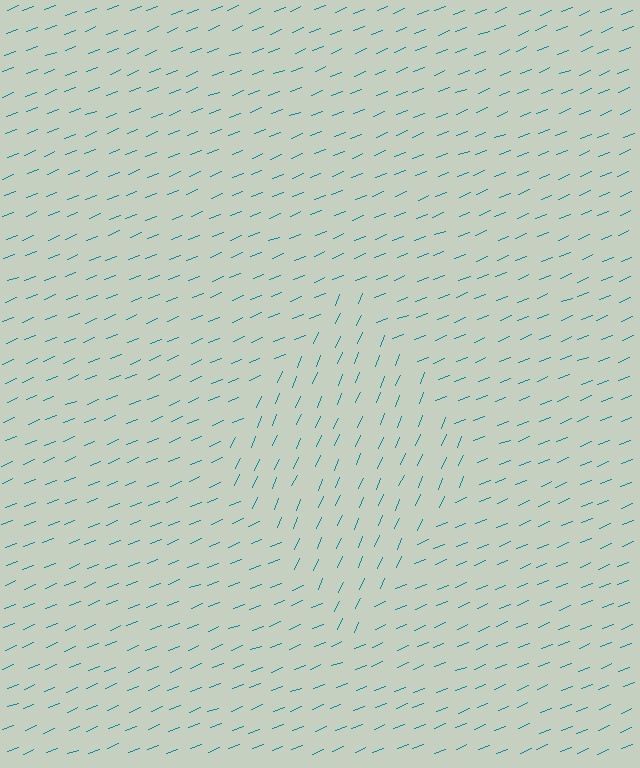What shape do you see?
I see a diamond.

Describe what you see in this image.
The image is filled with small teal line segments. A diamond region in the image has lines oriented differently from the surrounding lines, creating a visible texture boundary.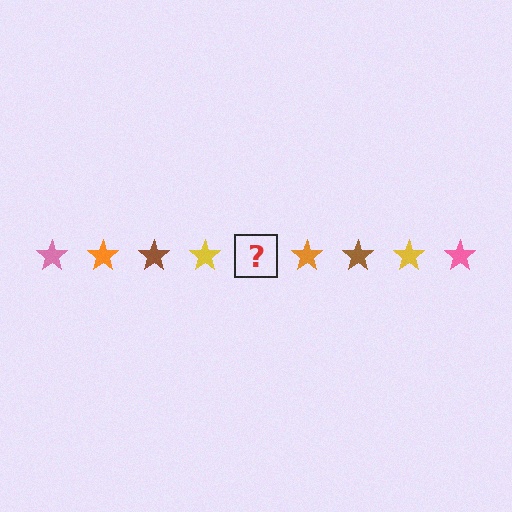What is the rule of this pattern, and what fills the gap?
The rule is that the pattern cycles through pink, orange, brown, yellow stars. The gap should be filled with a pink star.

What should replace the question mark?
The question mark should be replaced with a pink star.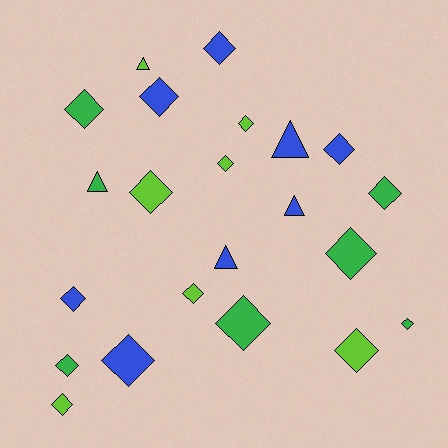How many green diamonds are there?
There are 6 green diamonds.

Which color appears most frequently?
Blue, with 8 objects.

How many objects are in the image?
There are 22 objects.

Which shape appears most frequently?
Diamond, with 17 objects.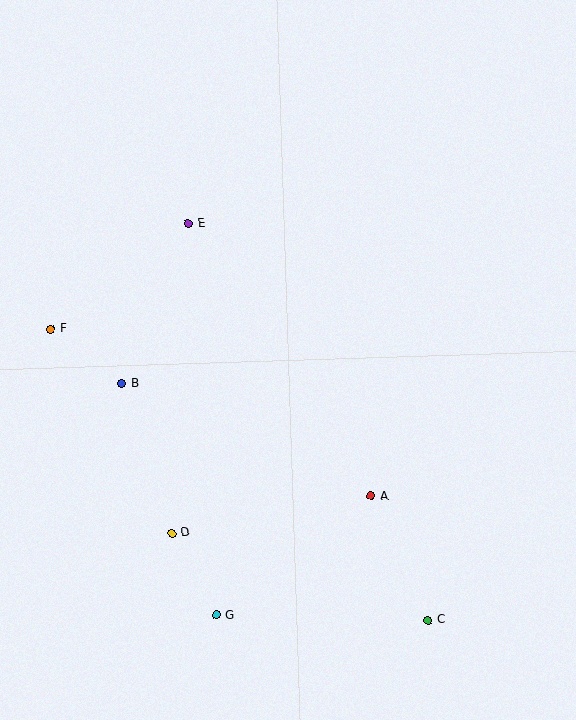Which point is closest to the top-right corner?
Point E is closest to the top-right corner.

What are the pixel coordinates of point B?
Point B is at (121, 384).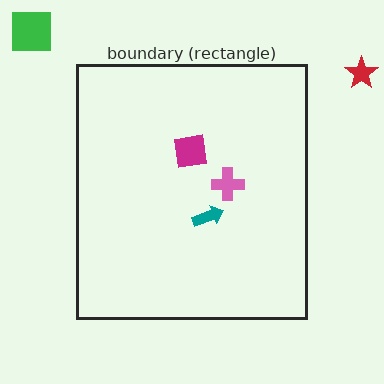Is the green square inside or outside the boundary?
Outside.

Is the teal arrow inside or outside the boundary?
Inside.